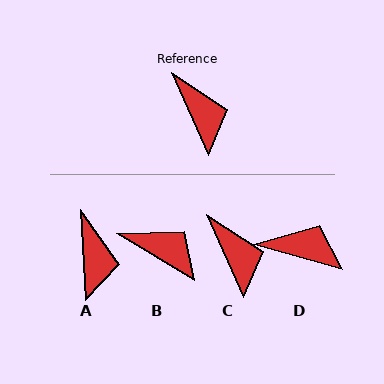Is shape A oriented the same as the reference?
No, it is off by about 21 degrees.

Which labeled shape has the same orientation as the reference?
C.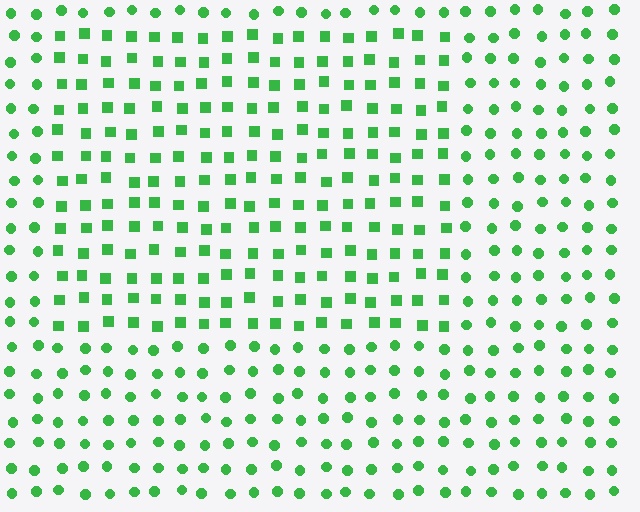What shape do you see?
I see a rectangle.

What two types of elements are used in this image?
The image uses squares inside the rectangle region and circles outside it.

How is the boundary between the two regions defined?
The boundary is defined by a change in element shape: squares inside vs. circles outside. All elements share the same color and spacing.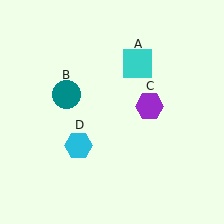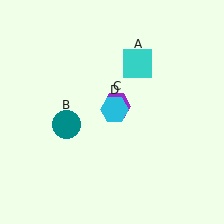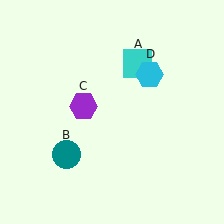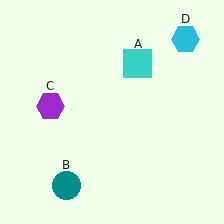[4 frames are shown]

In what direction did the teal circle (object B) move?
The teal circle (object B) moved down.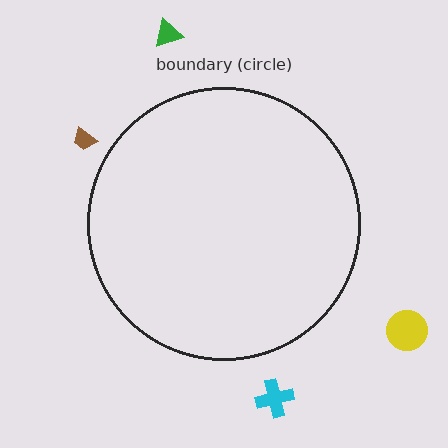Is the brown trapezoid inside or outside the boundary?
Outside.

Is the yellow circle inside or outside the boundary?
Outside.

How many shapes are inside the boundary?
0 inside, 4 outside.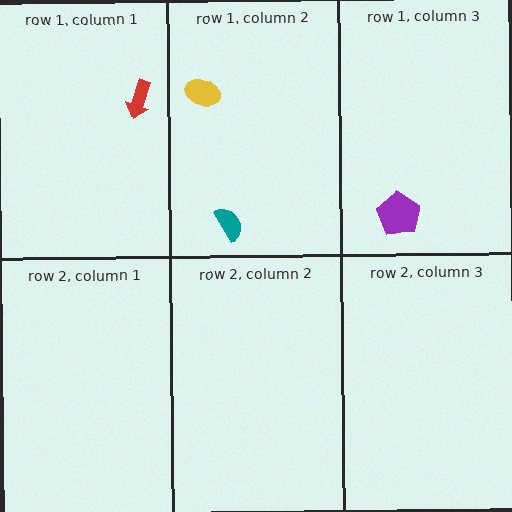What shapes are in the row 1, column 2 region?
The yellow ellipse, the teal semicircle.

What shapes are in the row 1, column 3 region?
The purple pentagon.